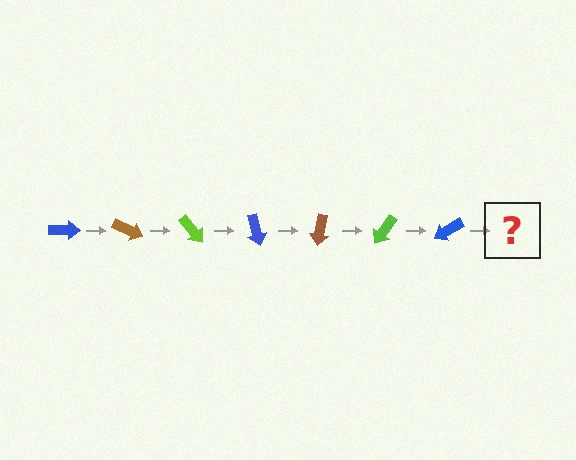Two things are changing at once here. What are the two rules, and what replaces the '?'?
The two rules are that it rotates 25 degrees each step and the color cycles through blue, brown, and lime. The '?' should be a brown arrow, rotated 175 degrees from the start.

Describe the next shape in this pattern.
It should be a brown arrow, rotated 175 degrees from the start.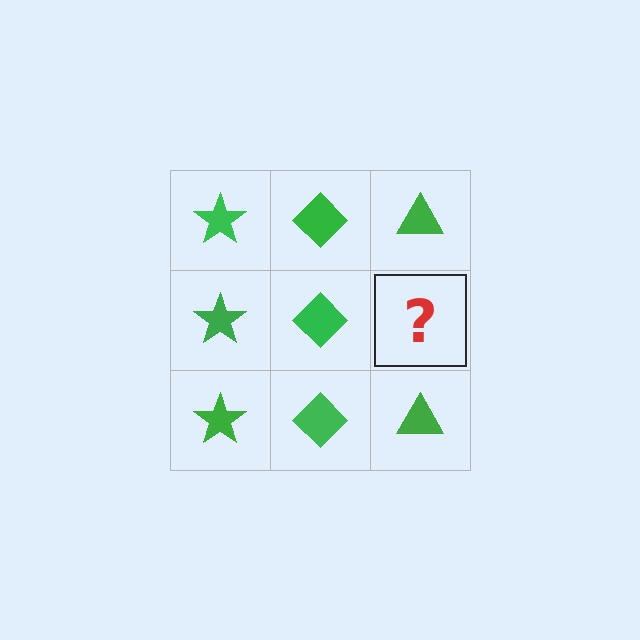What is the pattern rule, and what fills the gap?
The rule is that each column has a consistent shape. The gap should be filled with a green triangle.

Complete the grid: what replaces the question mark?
The question mark should be replaced with a green triangle.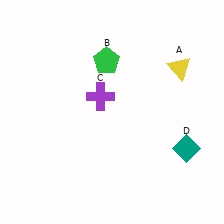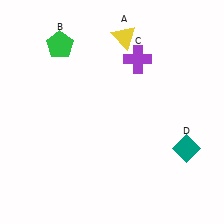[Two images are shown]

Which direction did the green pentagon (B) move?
The green pentagon (B) moved left.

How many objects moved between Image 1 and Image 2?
3 objects moved between the two images.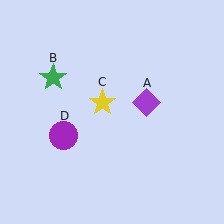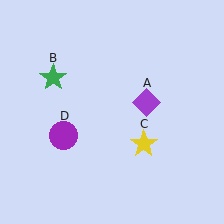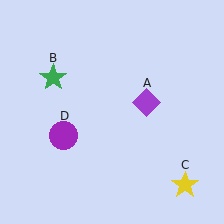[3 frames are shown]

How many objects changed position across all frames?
1 object changed position: yellow star (object C).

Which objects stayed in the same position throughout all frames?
Purple diamond (object A) and green star (object B) and purple circle (object D) remained stationary.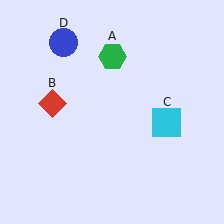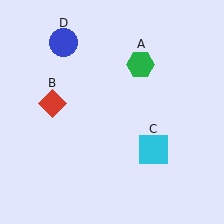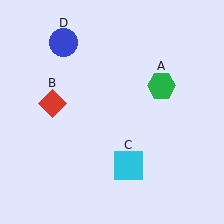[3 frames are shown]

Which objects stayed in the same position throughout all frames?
Red diamond (object B) and blue circle (object D) remained stationary.